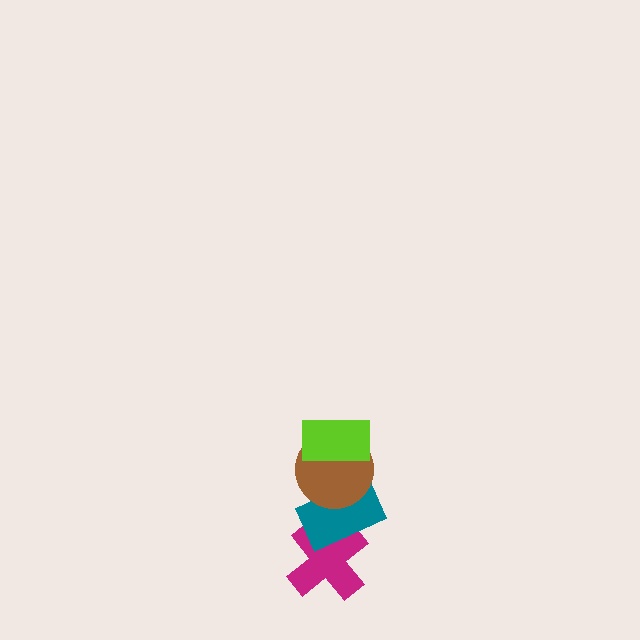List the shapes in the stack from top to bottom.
From top to bottom: the lime rectangle, the brown circle, the teal rectangle, the magenta cross.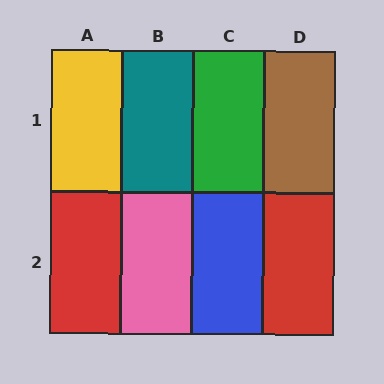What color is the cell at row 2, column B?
Pink.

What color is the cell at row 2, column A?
Red.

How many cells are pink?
1 cell is pink.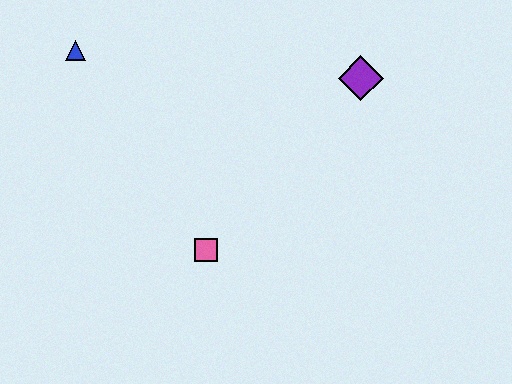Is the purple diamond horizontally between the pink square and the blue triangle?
No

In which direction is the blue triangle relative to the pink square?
The blue triangle is above the pink square.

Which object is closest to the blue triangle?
The pink square is closest to the blue triangle.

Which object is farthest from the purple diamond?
The blue triangle is farthest from the purple diamond.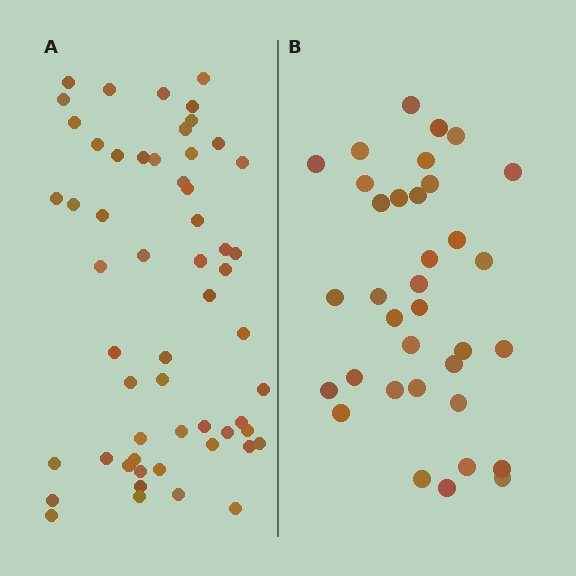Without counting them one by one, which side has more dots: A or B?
Region A (the left region) has more dots.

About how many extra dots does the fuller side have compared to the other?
Region A has approximately 20 more dots than region B.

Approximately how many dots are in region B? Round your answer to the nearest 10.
About 40 dots. (The exact count is 35, which rounds to 40.)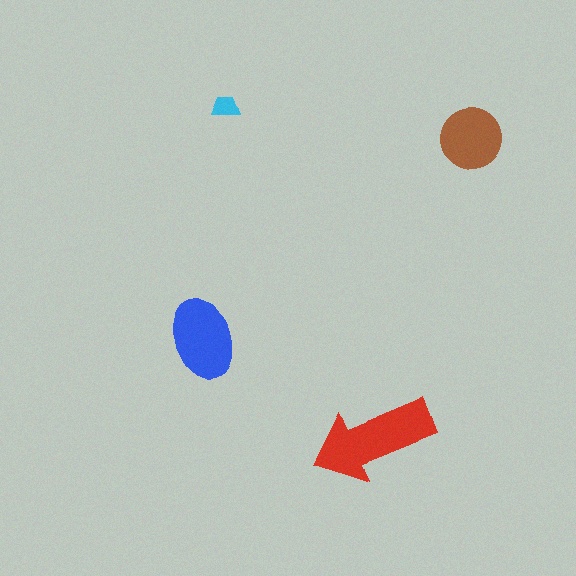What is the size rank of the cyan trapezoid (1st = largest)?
4th.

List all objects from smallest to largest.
The cyan trapezoid, the brown circle, the blue ellipse, the red arrow.